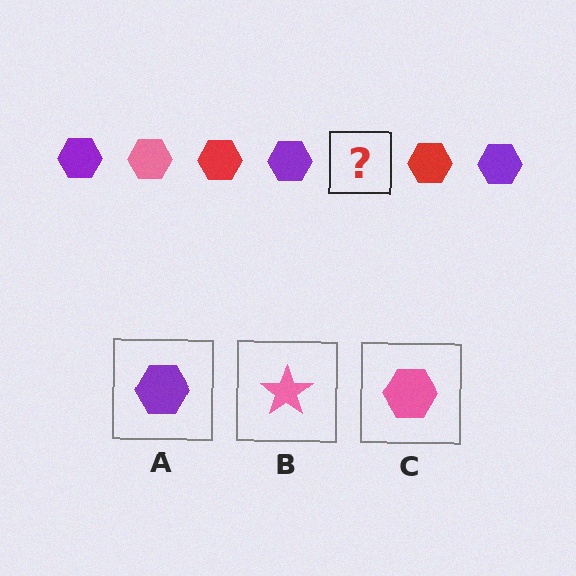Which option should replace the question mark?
Option C.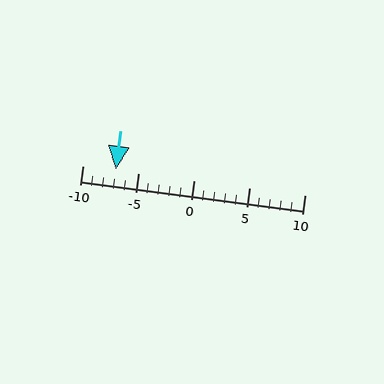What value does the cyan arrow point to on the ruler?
The cyan arrow points to approximately -7.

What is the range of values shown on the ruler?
The ruler shows values from -10 to 10.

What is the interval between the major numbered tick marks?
The major tick marks are spaced 5 units apart.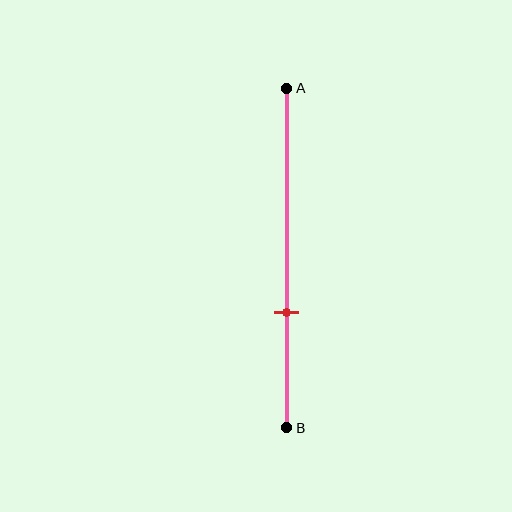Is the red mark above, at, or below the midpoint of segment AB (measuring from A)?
The red mark is below the midpoint of segment AB.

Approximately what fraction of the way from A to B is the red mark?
The red mark is approximately 65% of the way from A to B.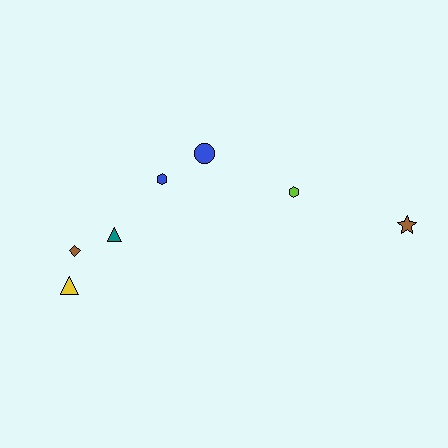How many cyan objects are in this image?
There are no cyan objects.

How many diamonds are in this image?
There is 1 diamond.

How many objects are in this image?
There are 7 objects.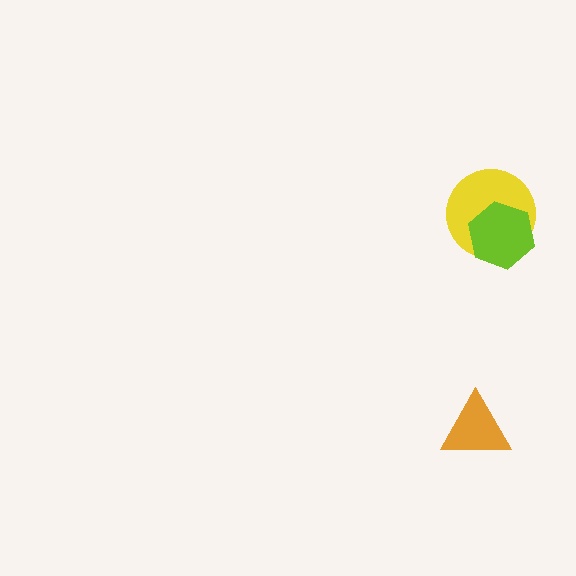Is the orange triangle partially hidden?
No, no other shape covers it.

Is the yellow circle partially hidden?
Yes, it is partially covered by another shape.